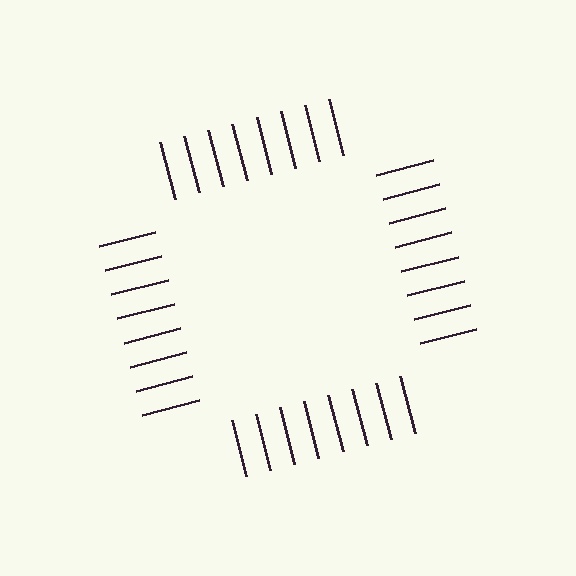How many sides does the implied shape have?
4 sides — the line-ends trace a square.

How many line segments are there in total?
32 — 8 along each of the 4 edges.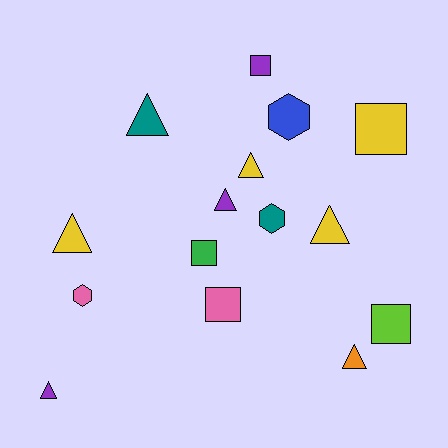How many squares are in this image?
There are 5 squares.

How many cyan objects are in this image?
There are no cyan objects.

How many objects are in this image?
There are 15 objects.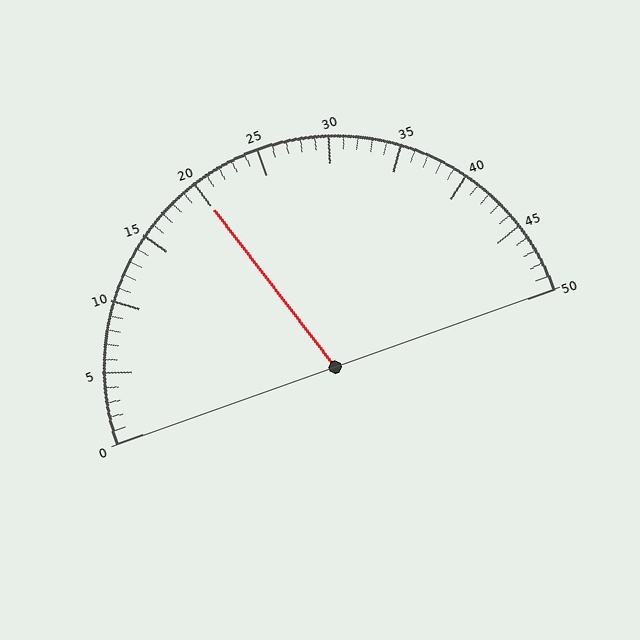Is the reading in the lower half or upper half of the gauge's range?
The reading is in the lower half of the range (0 to 50).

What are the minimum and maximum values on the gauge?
The gauge ranges from 0 to 50.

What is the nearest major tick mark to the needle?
The nearest major tick mark is 20.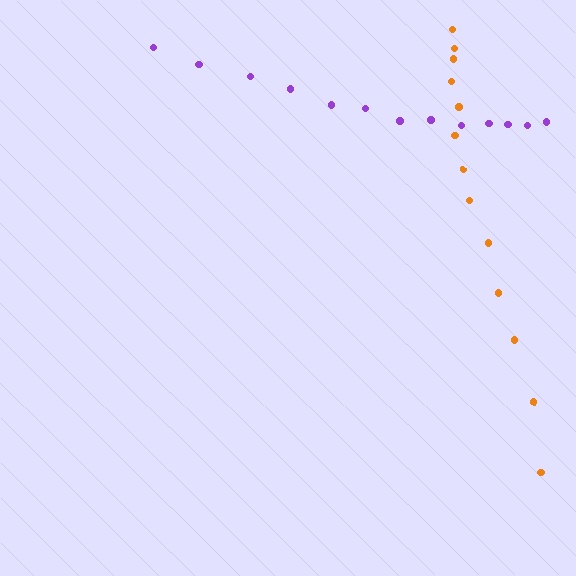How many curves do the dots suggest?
There are 2 distinct paths.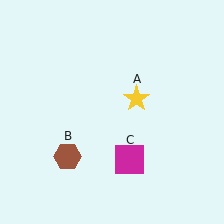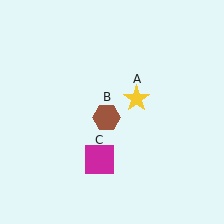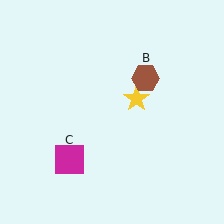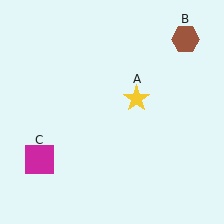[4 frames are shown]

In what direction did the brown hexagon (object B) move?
The brown hexagon (object B) moved up and to the right.